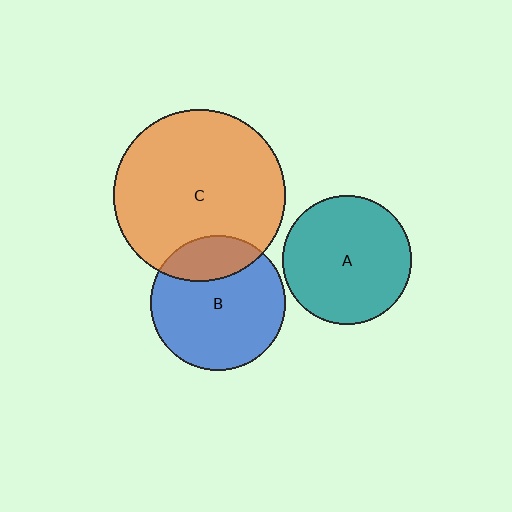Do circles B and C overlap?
Yes.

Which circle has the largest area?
Circle C (orange).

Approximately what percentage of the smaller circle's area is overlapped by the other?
Approximately 20%.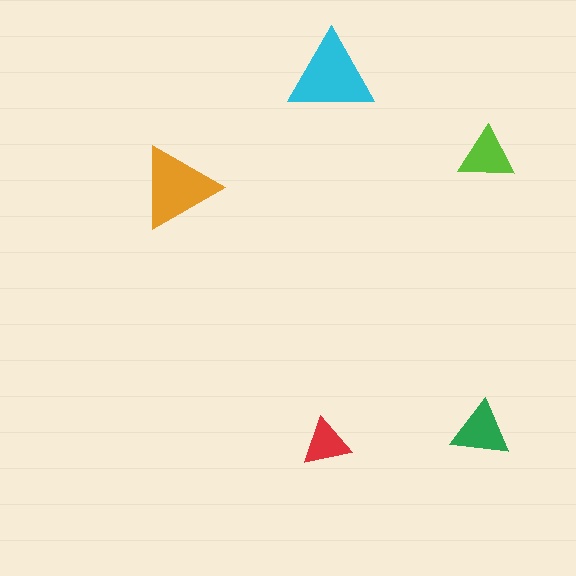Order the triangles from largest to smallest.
the cyan one, the orange one, the green one, the lime one, the red one.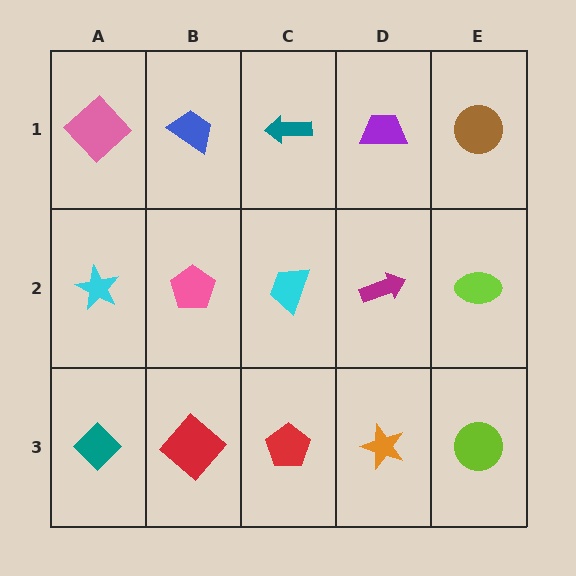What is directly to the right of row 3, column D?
A lime circle.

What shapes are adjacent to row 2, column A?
A pink diamond (row 1, column A), a teal diamond (row 3, column A), a pink pentagon (row 2, column B).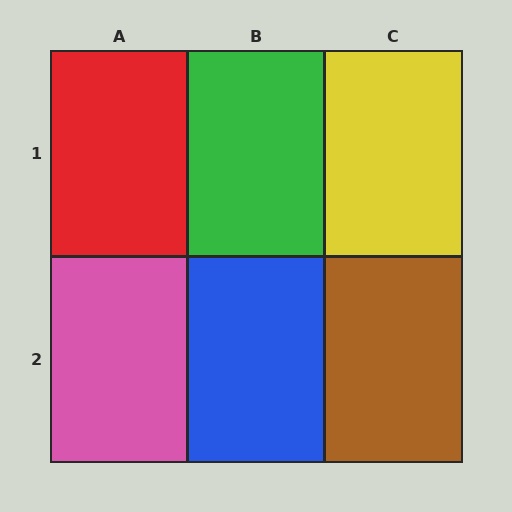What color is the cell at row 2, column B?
Blue.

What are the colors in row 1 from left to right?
Red, green, yellow.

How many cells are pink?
1 cell is pink.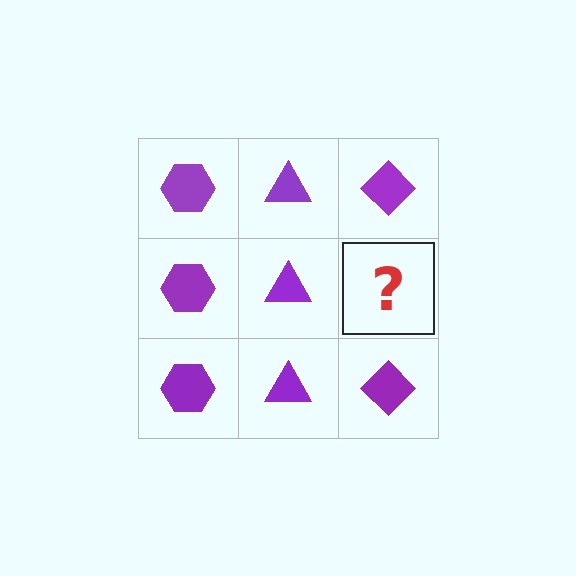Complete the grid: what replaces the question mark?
The question mark should be replaced with a purple diamond.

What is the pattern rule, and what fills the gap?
The rule is that each column has a consistent shape. The gap should be filled with a purple diamond.